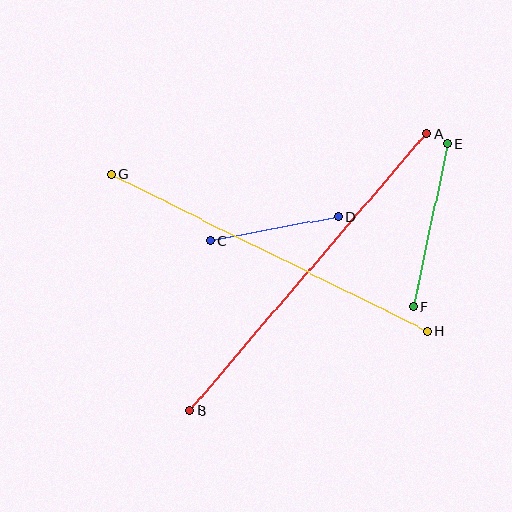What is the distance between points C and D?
The distance is approximately 130 pixels.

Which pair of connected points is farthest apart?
Points A and B are farthest apart.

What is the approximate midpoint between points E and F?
The midpoint is at approximately (430, 225) pixels.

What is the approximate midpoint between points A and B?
The midpoint is at approximately (308, 272) pixels.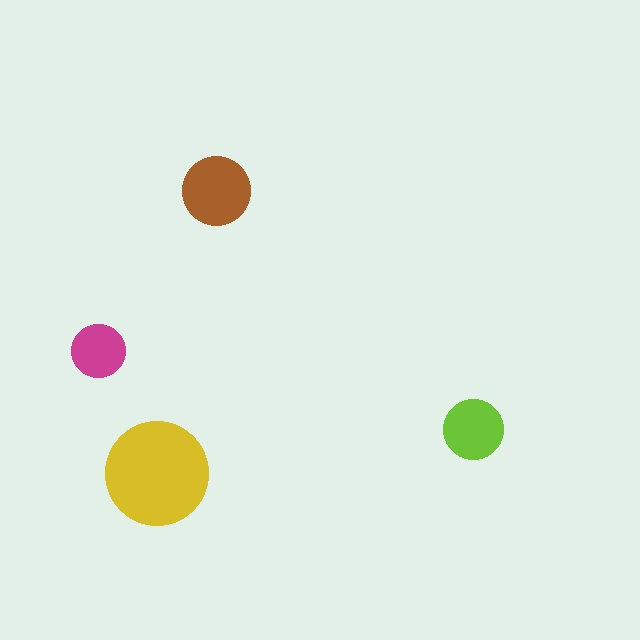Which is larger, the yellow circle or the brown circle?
The yellow one.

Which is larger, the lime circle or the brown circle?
The brown one.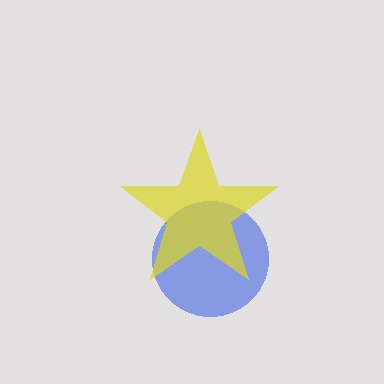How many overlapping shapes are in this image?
There are 2 overlapping shapes in the image.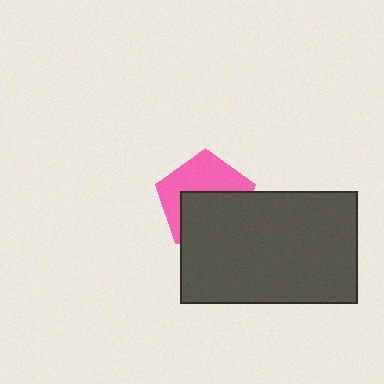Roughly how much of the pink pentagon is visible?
About half of it is visible (roughly 48%).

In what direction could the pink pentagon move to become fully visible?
The pink pentagon could move up. That would shift it out from behind the dark gray rectangle entirely.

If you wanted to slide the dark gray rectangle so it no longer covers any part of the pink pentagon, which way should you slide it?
Slide it down — that is the most direct way to separate the two shapes.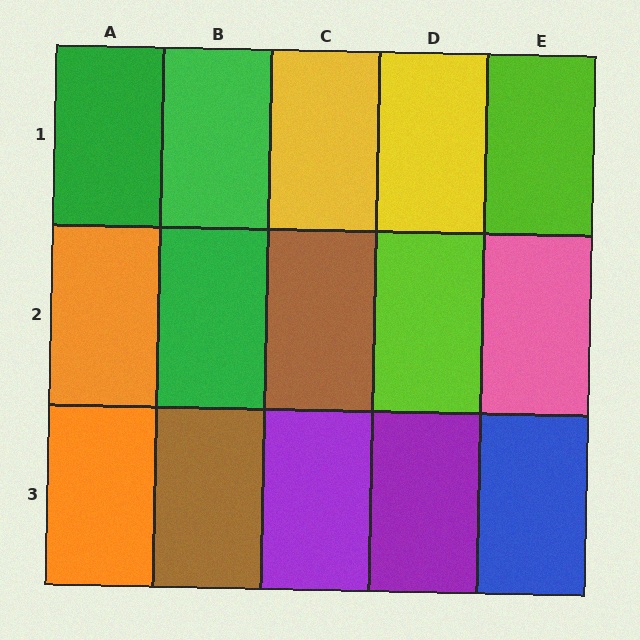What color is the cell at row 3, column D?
Purple.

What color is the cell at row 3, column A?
Orange.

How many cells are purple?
2 cells are purple.